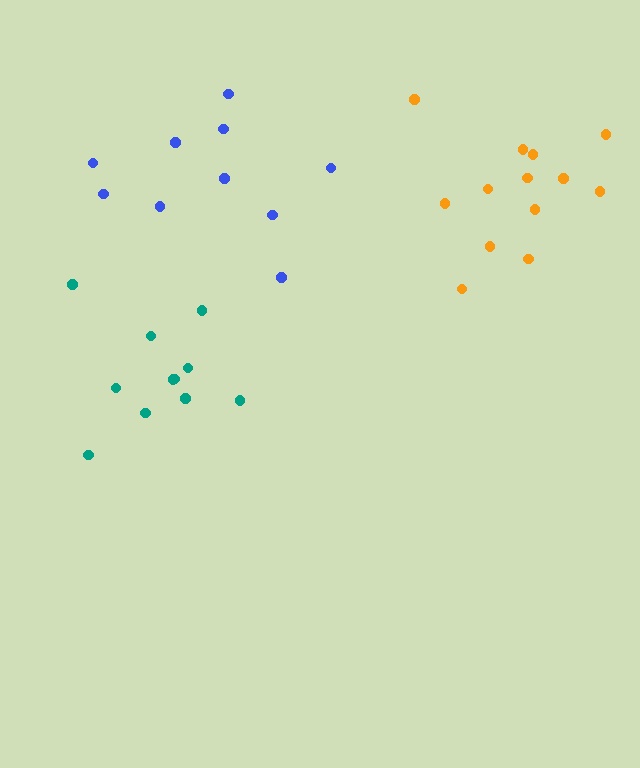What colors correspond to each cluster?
The clusters are colored: teal, orange, blue.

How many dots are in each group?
Group 1: 11 dots, Group 2: 13 dots, Group 3: 10 dots (34 total).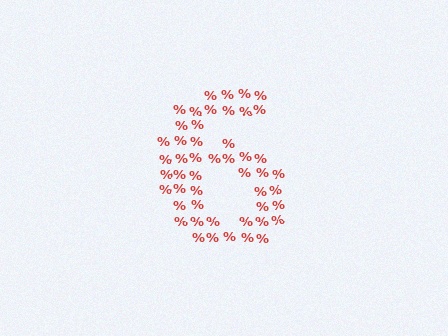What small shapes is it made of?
It is made of small percent signs.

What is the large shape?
The large shape is the digit 6.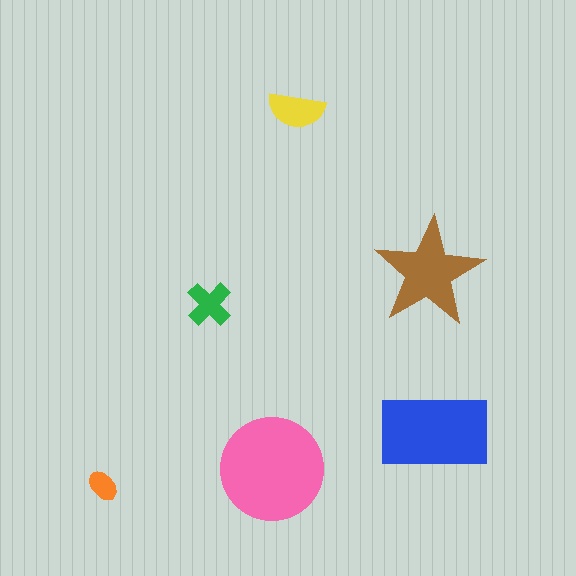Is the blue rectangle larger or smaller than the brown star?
Larger.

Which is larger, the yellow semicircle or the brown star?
The brown star.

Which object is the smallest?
The orange ellipse.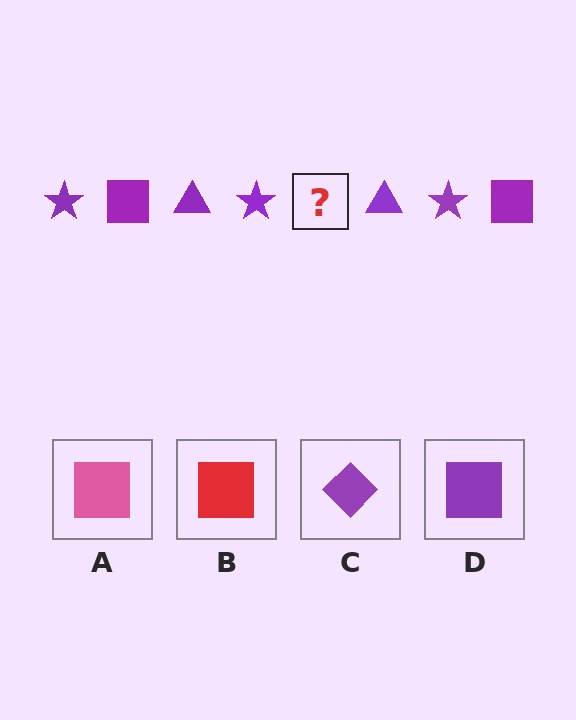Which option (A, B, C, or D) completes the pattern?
D.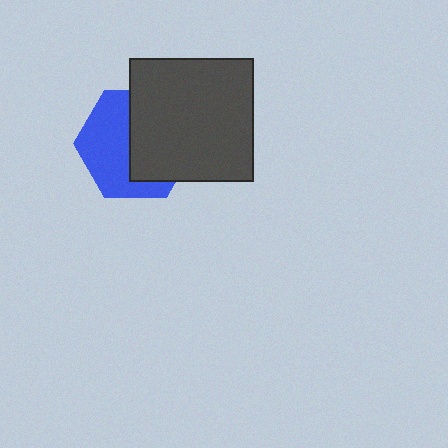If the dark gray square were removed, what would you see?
You would see the complete blue hexagon.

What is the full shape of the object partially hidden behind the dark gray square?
The partially hidden object is a blue hexagon.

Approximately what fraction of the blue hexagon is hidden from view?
Roughly 50% of the blue hexagon is hidden behind the dark gray square.